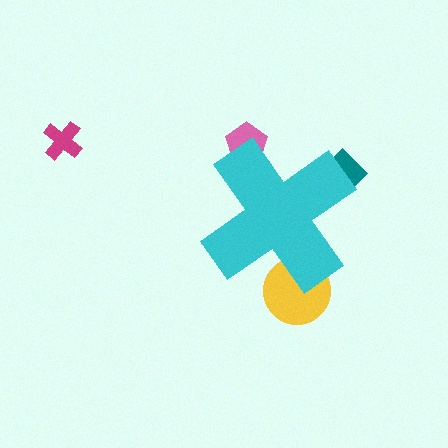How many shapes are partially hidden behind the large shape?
3 shapes are partially hidden.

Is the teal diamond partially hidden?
Yes, the teal diamond is partially hidden behind the cyan cross.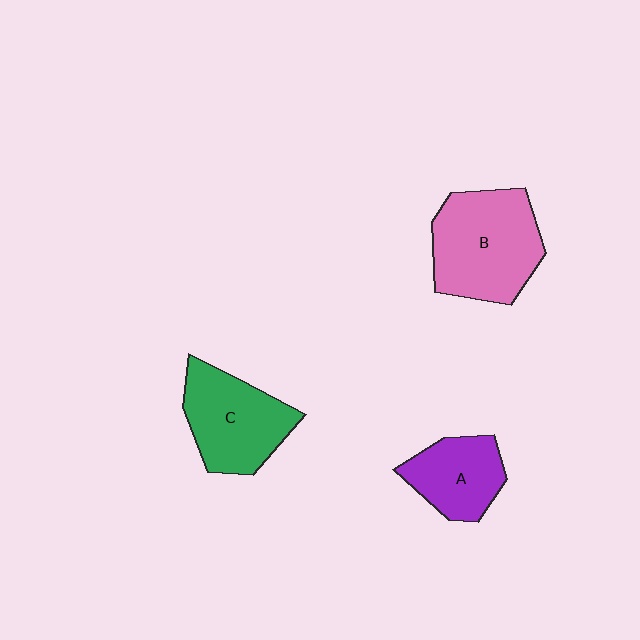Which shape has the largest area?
Shape B (pink).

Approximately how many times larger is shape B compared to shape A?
Approximately 1.6 times.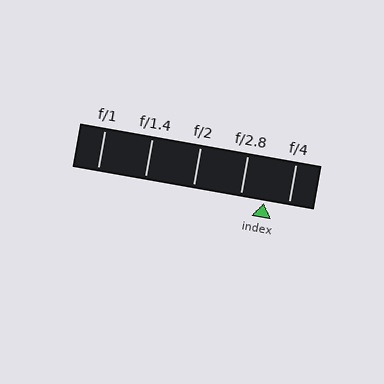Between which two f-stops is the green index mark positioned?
The index mark is between f/2.8 and f/4.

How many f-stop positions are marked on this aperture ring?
There are 5 f-stop positions marked.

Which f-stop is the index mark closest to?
The index mark is closest to f/4.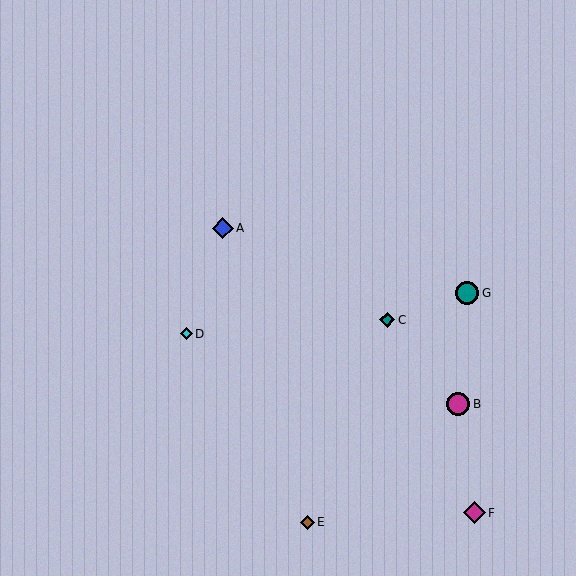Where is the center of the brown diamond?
The center of the brown diamond is at (308, 522).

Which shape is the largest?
The teal circle (labeled G) is the largest.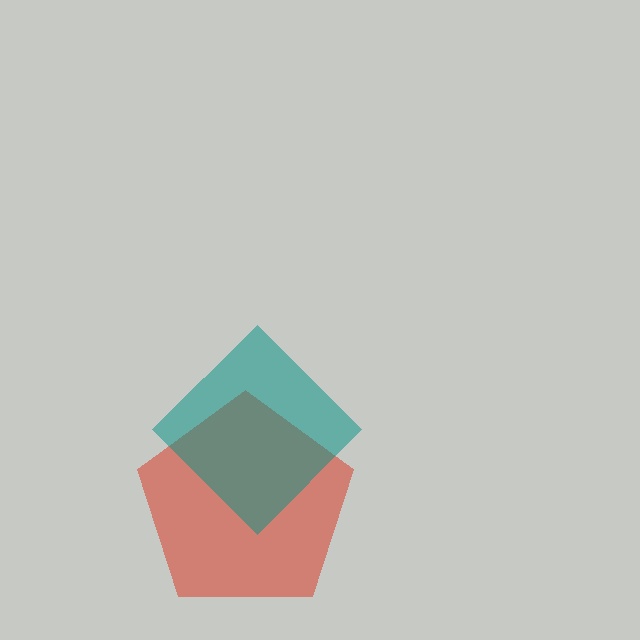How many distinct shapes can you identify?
There are 2 distinct shapes: a red pentagon, a teal diamond.